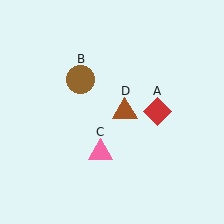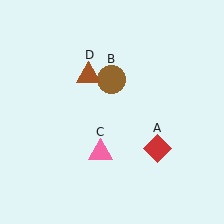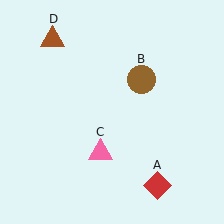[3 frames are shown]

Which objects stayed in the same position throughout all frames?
Pink triangle (object C) remained stationary.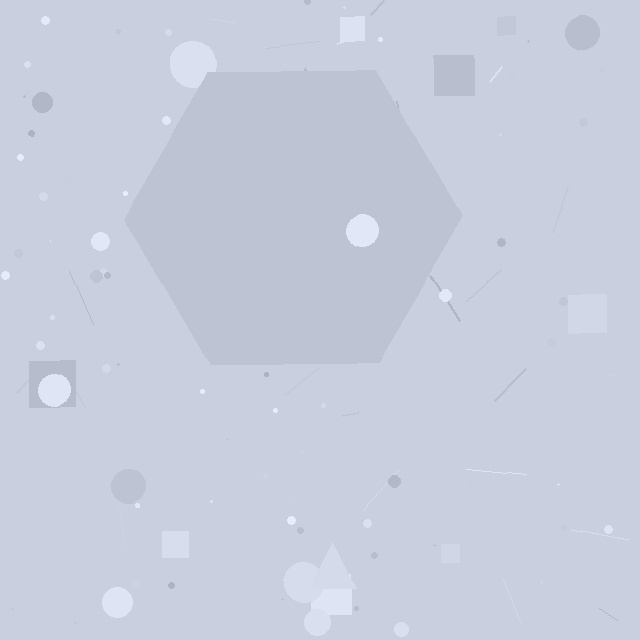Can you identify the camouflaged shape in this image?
The camouflaged shape is a hexagon.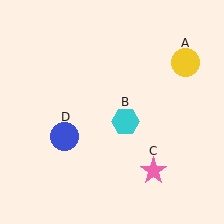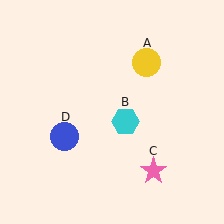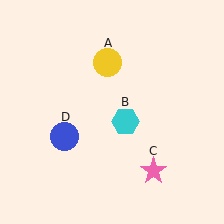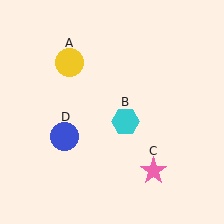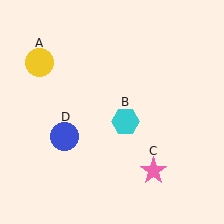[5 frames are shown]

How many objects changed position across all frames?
1 object changed position: yellow circle (object A).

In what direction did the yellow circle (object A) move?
The yellow circle (object A) moved left.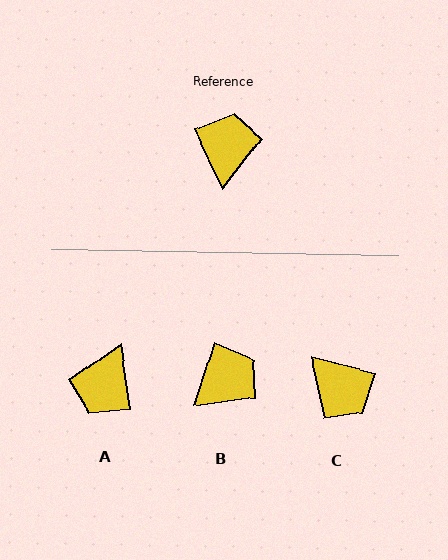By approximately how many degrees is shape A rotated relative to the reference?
Approximately 163 degrees counter-clockwise.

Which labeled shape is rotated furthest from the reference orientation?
A, about 163 degrees away.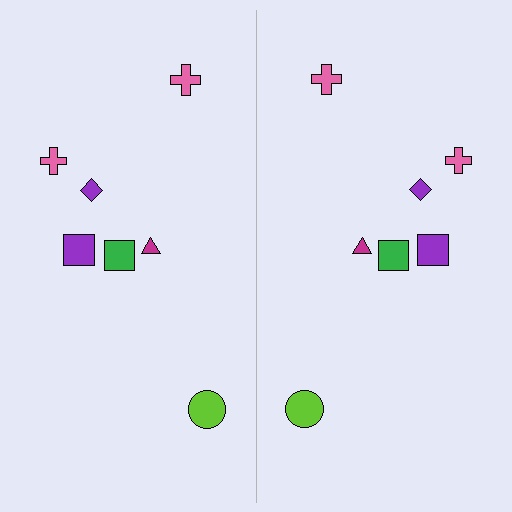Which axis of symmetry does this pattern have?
The pattern has a vertical axis of symmetry running through the center of the image.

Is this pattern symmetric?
Yes, this pattern has bilateral (reflection) symmetry.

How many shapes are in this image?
There are 14 shapes in this image.